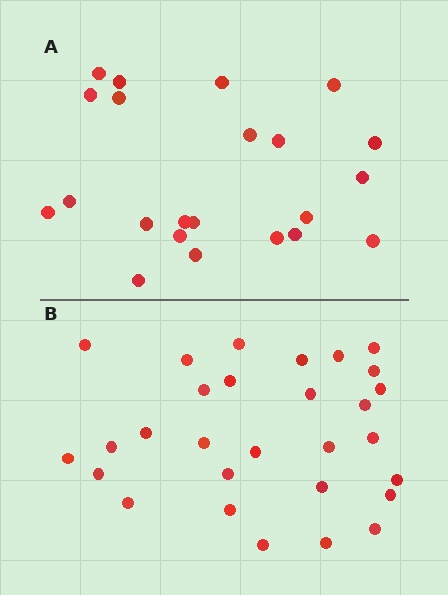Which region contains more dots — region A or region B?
Region B (the bottom region) has more dots.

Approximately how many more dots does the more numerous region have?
Region B has roughly 8 or so more dots than region A.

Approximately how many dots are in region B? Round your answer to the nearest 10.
About 30 dots. (The exact count is 29, which rounds to 30.)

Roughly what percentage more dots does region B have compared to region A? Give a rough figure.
About 30% more.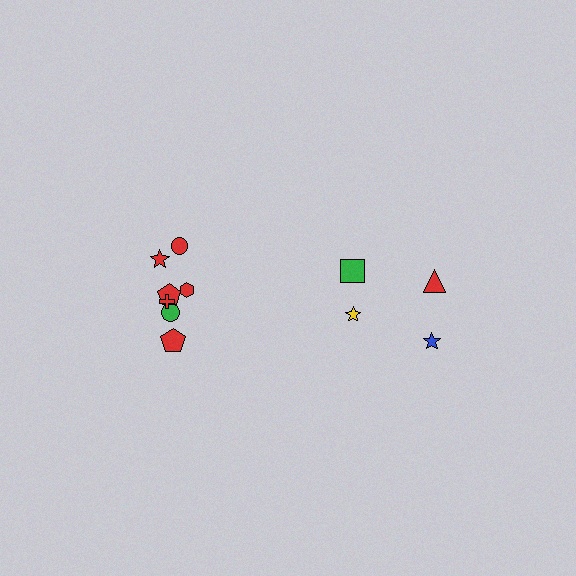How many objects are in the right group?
There are 4 objects.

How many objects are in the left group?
There are 7 objects.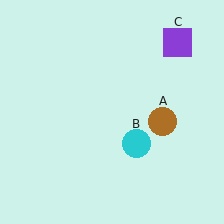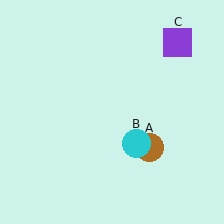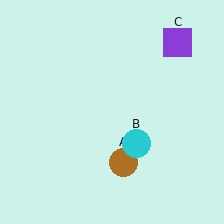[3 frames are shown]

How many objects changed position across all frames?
1 object changed position: brown circle (object A).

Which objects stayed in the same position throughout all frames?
Cyan circle (object B) and purple square (object C) remained stationary.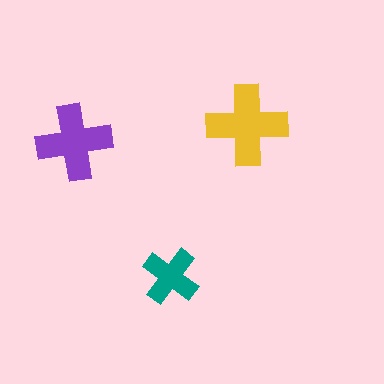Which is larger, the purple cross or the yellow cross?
The yellow one.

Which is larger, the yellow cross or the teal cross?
The yellow one.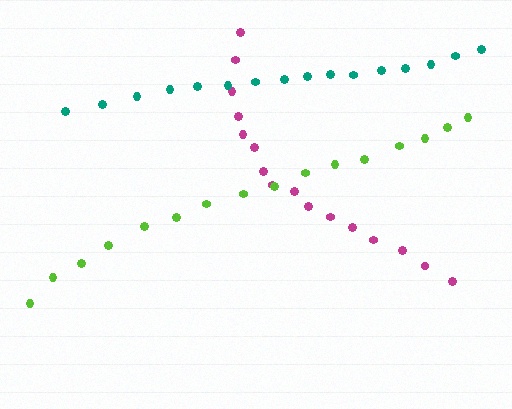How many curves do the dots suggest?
There are 3 distinct paths.